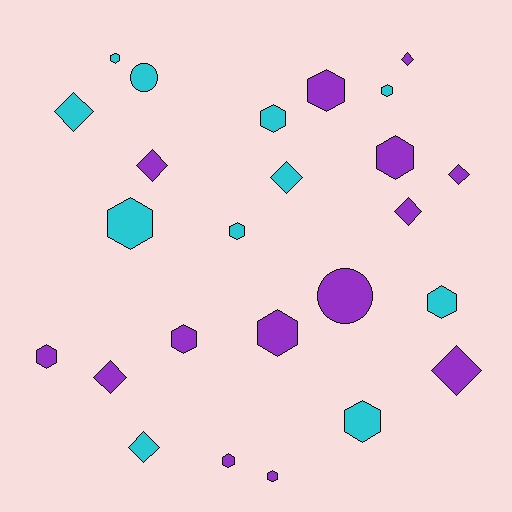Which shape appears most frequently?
Hexagon, with 14 objects.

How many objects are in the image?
There are 25 objects.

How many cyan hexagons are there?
There are 7 cyan hexagons.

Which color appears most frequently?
Purple, with 14 objects.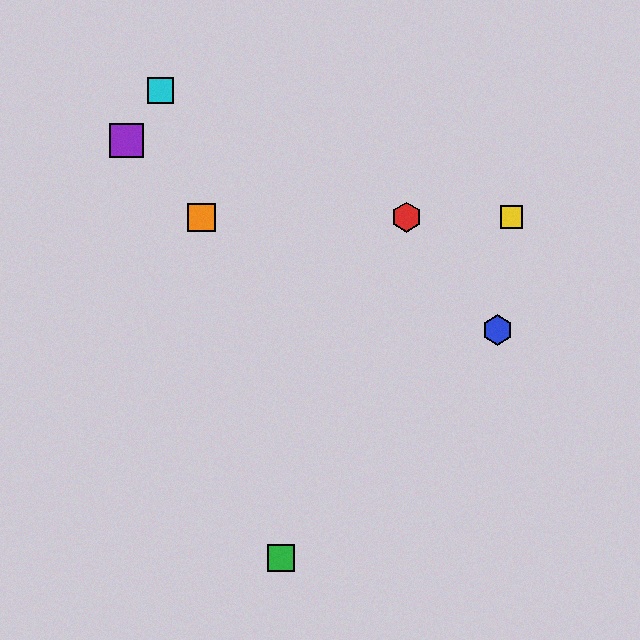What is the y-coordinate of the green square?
The green square is at y≈558.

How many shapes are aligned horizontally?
3 shapes (the red hexagon, the yellow square, the orange square) are aligned horizontally.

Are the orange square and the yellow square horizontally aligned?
Yes, both are at y≈217.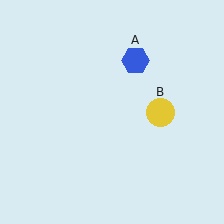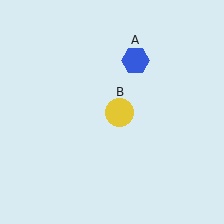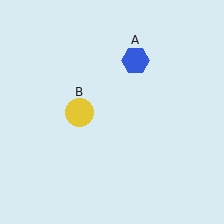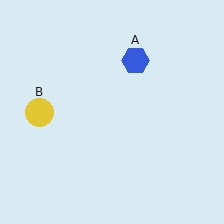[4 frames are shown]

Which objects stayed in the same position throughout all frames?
Blue hexagon (object A) remained stationary.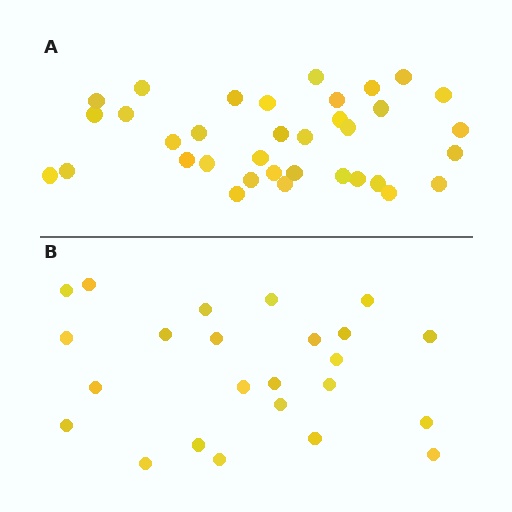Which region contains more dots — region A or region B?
Region A (the top region) has more dots.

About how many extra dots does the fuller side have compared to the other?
Region A has roughly 12 or so more dots than region B.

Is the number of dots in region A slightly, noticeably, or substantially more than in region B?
Region A has substantially more. The ratio is roughly 1.5 to 1.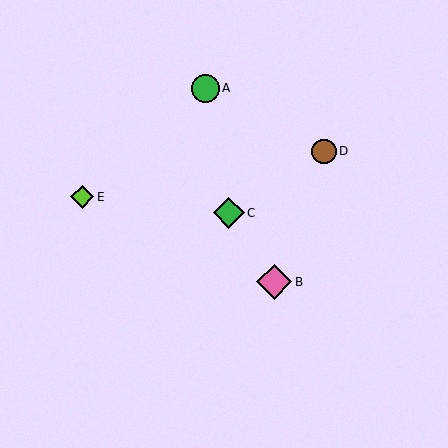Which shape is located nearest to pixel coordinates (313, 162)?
The brown circle (labeled D) at (324, 151) is nearest to that location.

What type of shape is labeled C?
Shape C is a green diamond.